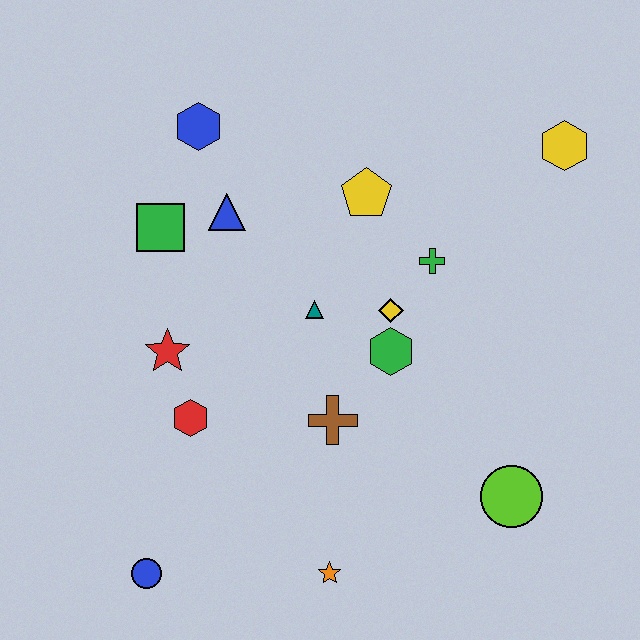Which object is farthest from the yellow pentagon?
The blue circle is farthest from the yellow pentagon.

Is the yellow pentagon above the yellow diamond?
Yes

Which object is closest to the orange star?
The brown cross is closest to the orange star.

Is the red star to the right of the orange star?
No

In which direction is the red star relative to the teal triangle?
The red star is to the left of the teal triangle.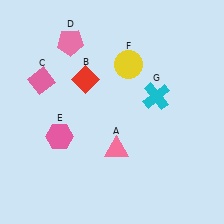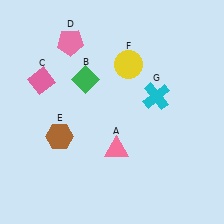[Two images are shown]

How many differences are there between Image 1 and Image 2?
There are 2 differences between the two images.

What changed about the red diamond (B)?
In Image 1, B is red. In Image 2, it changed to green.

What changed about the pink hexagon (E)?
In Image 1, E is pink. In Image 2, it changed to brown.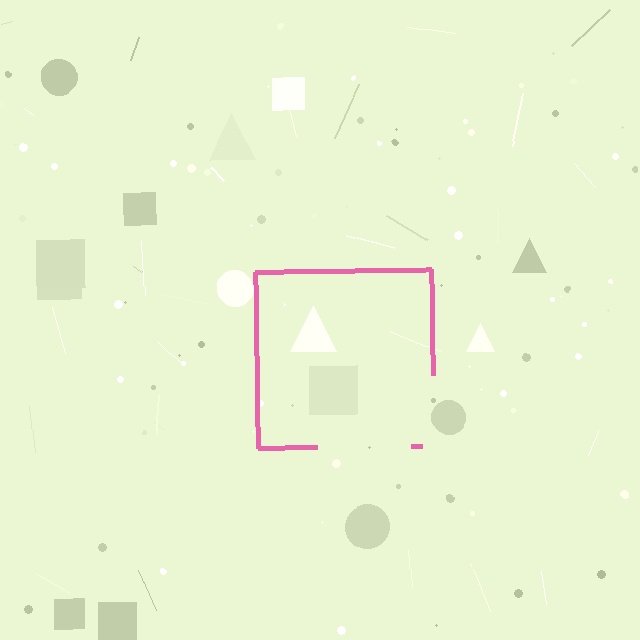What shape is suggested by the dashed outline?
The dashed outline suggests a square.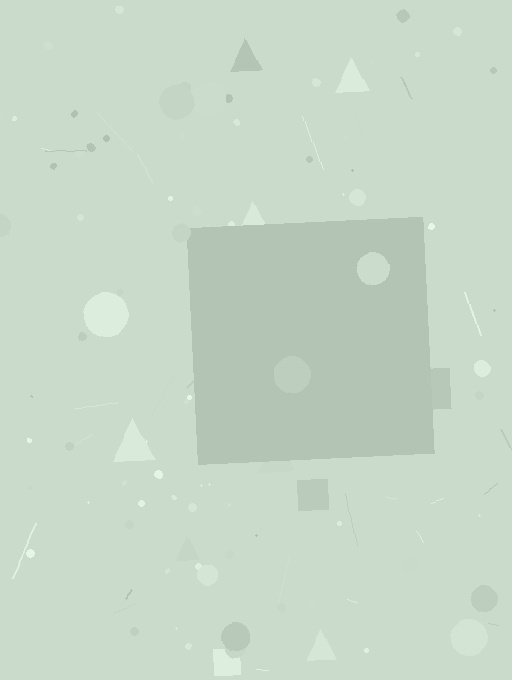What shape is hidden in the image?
A square is hidden in the image.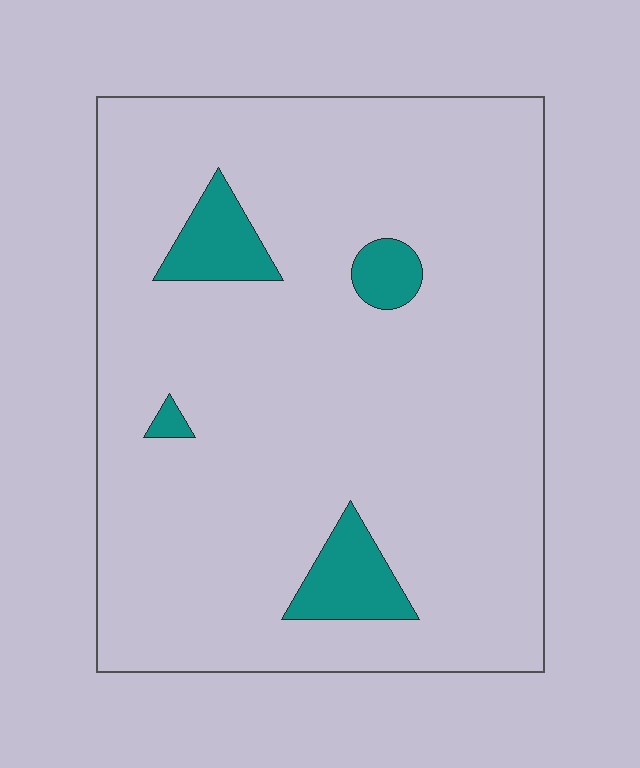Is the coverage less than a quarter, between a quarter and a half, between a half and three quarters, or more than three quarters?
Less than a quarter.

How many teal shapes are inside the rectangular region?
4.